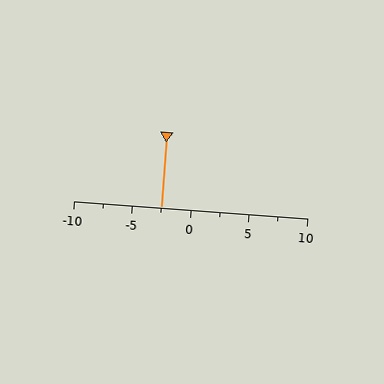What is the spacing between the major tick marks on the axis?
The major ticks are spaced 5 apart.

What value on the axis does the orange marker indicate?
The marker indicates approximately -2.5.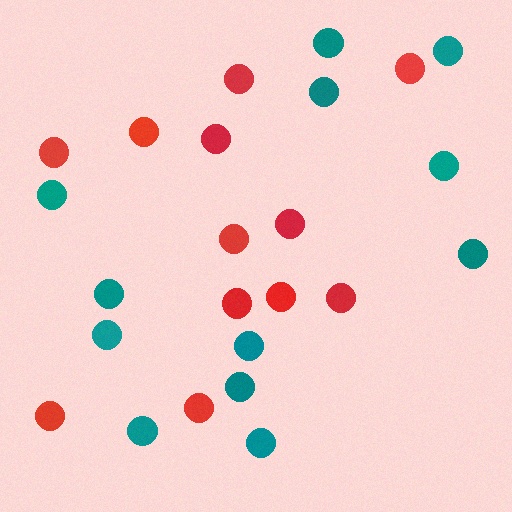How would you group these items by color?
There are 2 groups: one group of teal circles (12) and one group of red circles (12).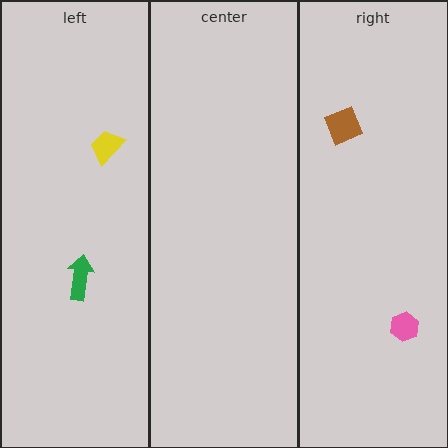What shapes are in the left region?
The green arrow, the yellow trapezoid.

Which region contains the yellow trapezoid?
The left region.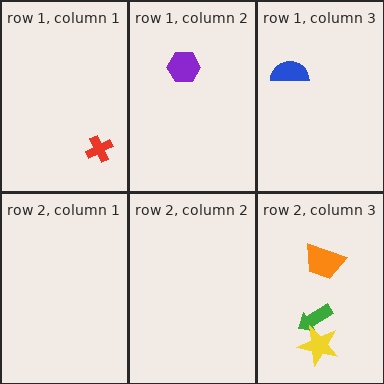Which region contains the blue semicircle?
The row 1, column 3 region.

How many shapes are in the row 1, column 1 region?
1.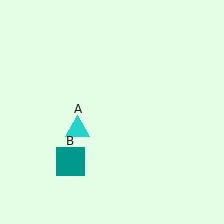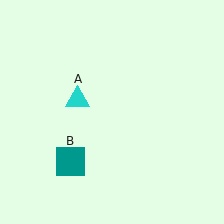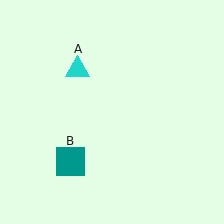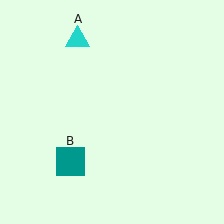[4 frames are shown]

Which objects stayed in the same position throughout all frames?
Teal square (object B) remained stationary.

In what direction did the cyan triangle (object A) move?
The cyan triangle (object A) moved up.